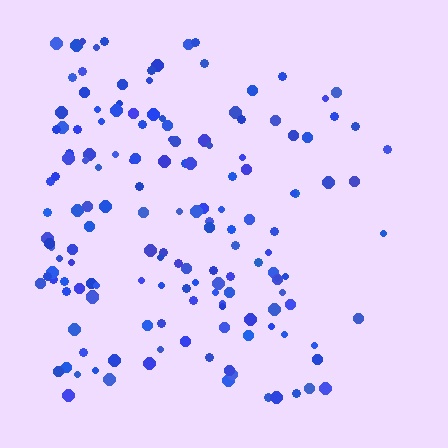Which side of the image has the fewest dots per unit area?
The right.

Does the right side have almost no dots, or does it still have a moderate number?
Still a moderate number, just noticeably fewer than the left.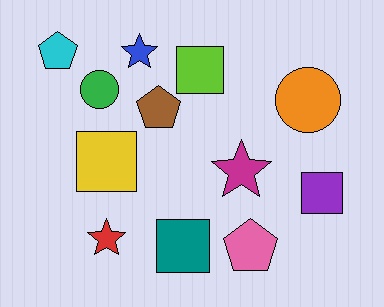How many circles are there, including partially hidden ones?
There are 2 circles.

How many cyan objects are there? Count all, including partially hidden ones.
There is 1 cyan object.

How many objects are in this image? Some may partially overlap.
There are 12 objects.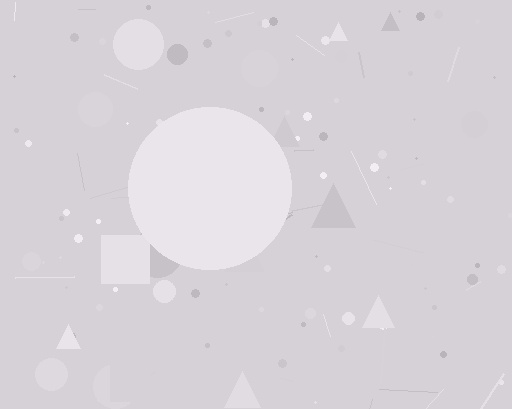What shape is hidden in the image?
A circle is hidden in the image.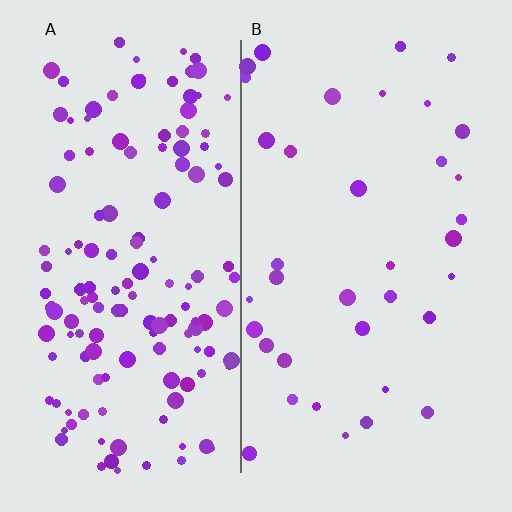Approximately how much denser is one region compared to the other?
Approximately 3.9× — region A over region B.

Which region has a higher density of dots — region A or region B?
A (the left).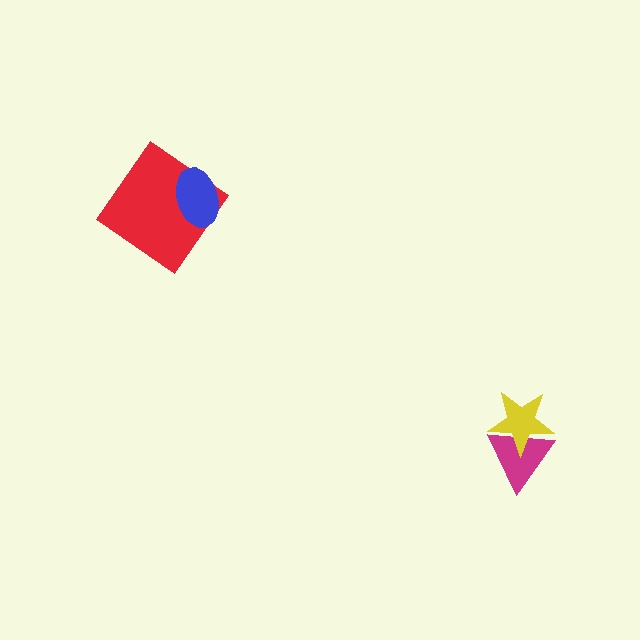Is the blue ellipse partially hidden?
No, no other shape covers it.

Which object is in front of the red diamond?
The blue ellipse is in front of the red diamond.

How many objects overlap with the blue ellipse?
1 object overlaps with the blue ellipse.